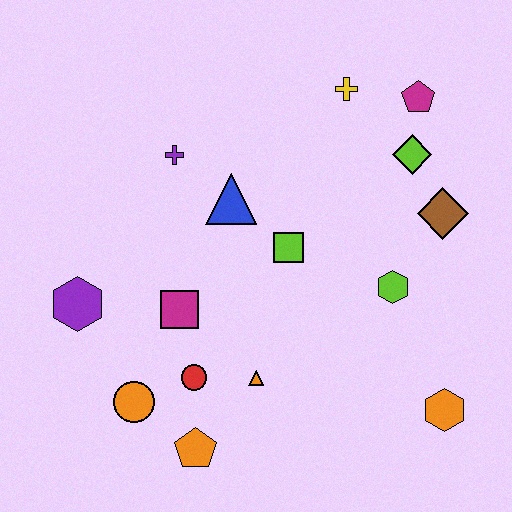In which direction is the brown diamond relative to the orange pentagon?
The brown diamond is to the right of the orange pentagon.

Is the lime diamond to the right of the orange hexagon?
No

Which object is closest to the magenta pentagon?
The lime diamond is closest to the magenta pentagon.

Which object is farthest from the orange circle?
The magenta pentagon is farthest from the orange circle.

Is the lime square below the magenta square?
No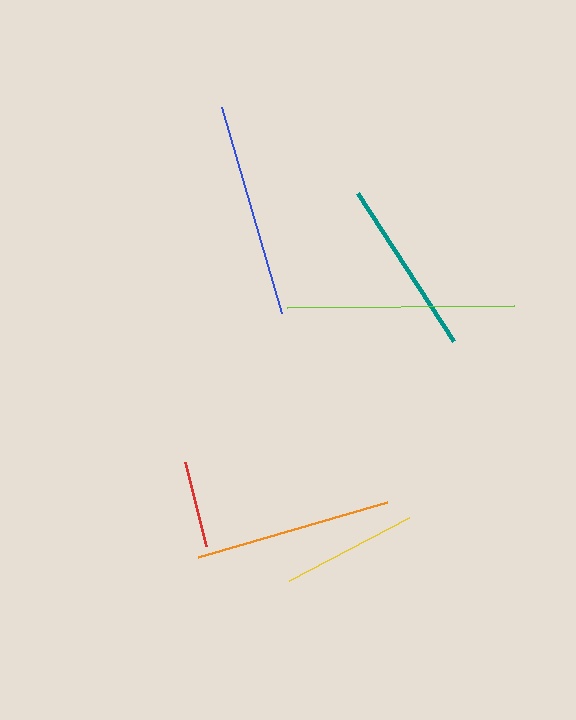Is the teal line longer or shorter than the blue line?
The blue line is longer than the teal line.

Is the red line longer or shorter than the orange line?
The orange line is longer than the red line.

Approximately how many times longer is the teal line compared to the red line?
The teal line is approximately 2.1 times the length of the red line.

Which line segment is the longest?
The lime line is the longest at approximately 227 pixels.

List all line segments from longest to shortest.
From longest to shortest: lime, blue, orange, teal, yellow, red.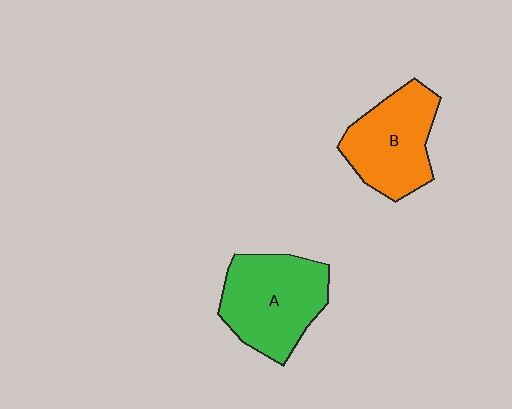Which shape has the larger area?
Shape A (green).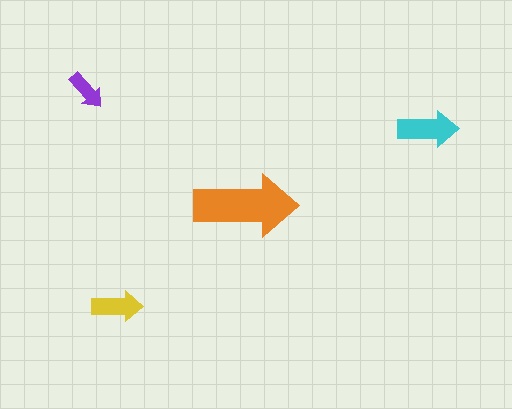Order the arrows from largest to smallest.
the orange one, the cyan one, the yellow one, the purple one.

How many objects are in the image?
There are 4 objects in the image.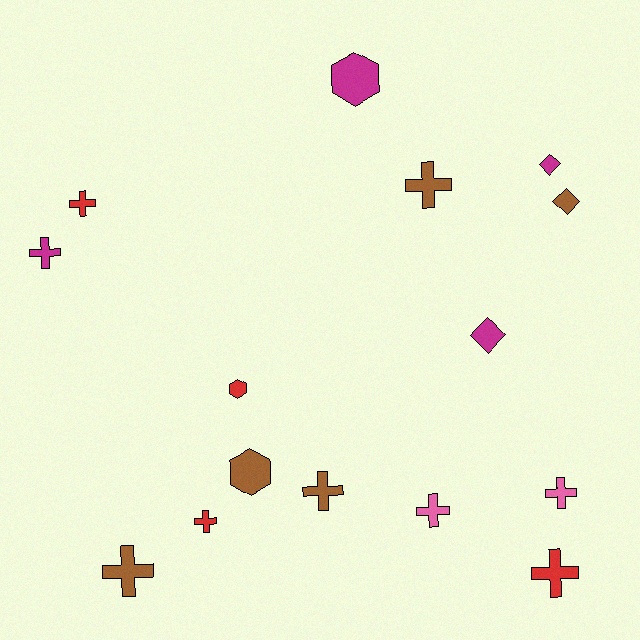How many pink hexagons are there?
There are no pink hexagons.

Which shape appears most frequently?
Cross, with 9 objects.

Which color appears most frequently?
Brown, with 5 objects.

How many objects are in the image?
There are 15 objects.